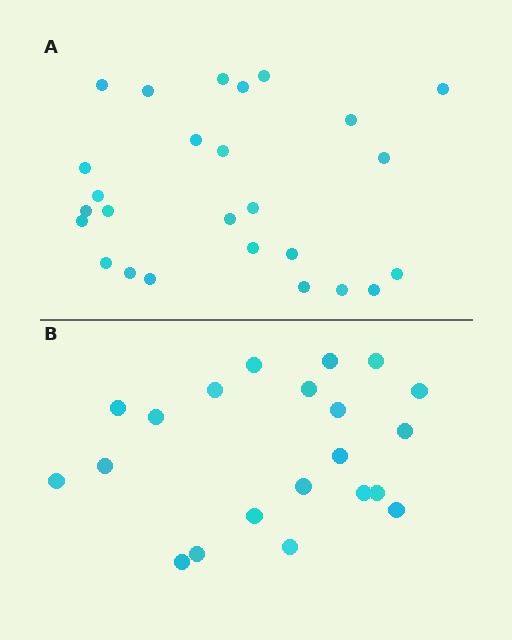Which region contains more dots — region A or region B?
Region A (the top region) has more dots.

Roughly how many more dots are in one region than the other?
Region A has about 5 more dots than region B.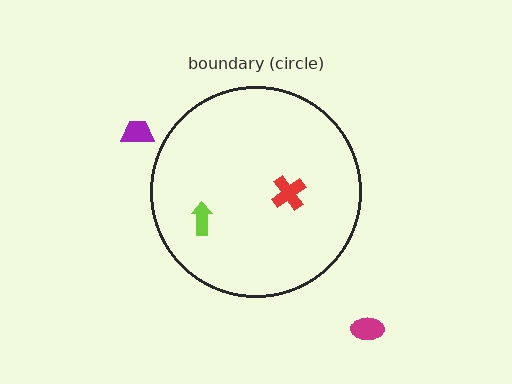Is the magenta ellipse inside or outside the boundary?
Outside.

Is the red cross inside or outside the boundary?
Inside.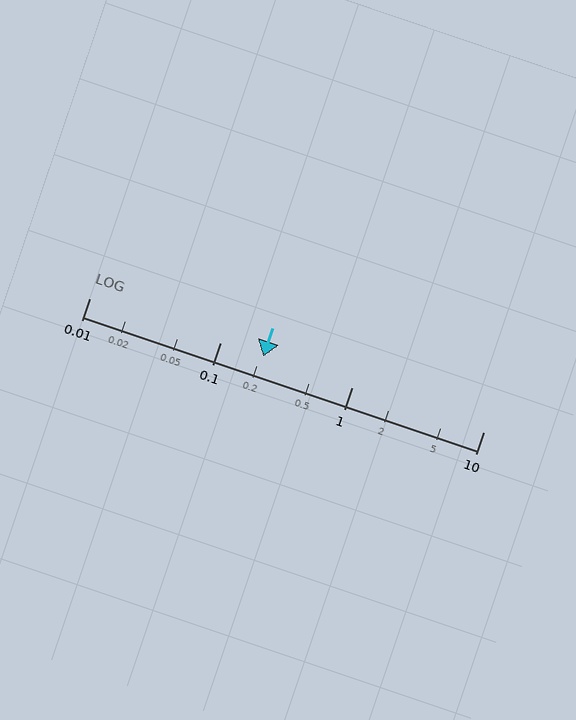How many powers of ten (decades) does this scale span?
The scale spans 3 decades, from 0.01 to 10.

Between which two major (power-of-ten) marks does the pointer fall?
The pointer is between 0.1 and 1.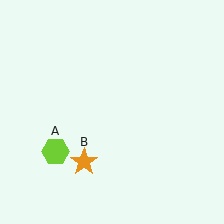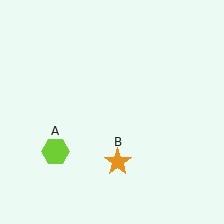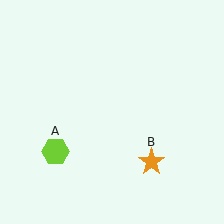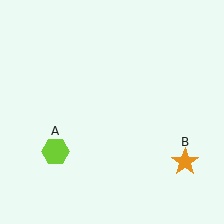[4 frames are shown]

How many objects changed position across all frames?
1 object changed position: orange star (object B).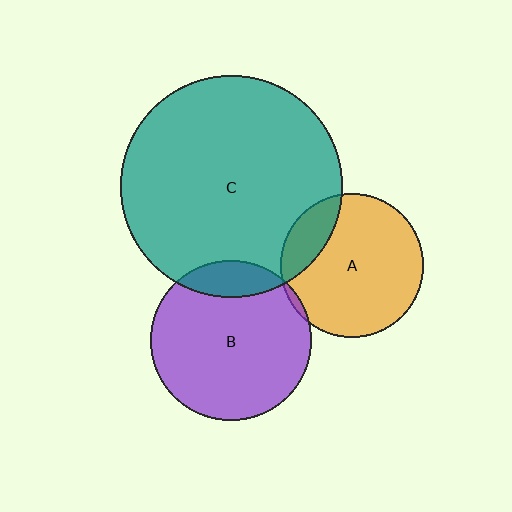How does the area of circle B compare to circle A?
Approximately 1.3 times.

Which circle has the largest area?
Circle C (teal).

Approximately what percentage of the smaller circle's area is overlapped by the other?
Approximately 5%.